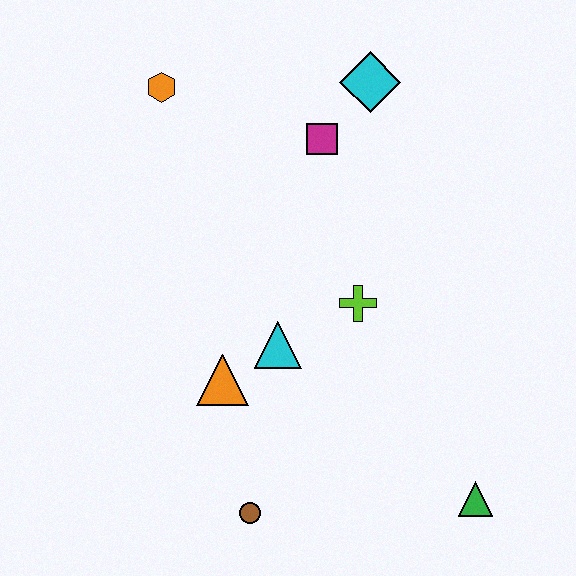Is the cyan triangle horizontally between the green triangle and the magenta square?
No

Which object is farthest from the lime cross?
The orange hexagon is farthest from the lime cross.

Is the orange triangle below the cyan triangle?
Yes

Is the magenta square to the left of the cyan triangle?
No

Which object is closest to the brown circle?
The orange triangle is closest to the brown circle.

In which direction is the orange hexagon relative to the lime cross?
The orange hexagon is above the lime cross.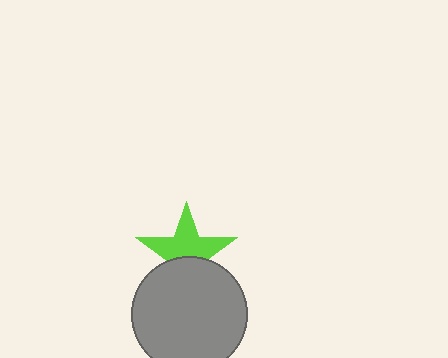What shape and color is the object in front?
The object in front is a gray circle.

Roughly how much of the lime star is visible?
About half of it is visible (roughly 59%).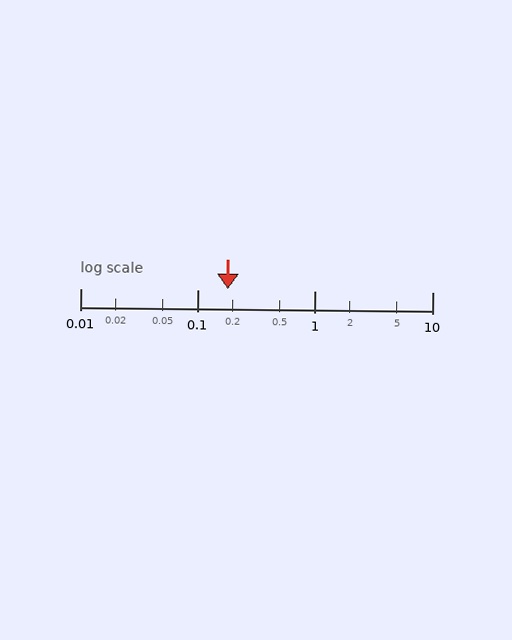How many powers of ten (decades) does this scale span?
The scale spans 3 decades, from 0.01 to 10.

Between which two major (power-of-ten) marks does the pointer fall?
The pointer is between 0.1 and 1.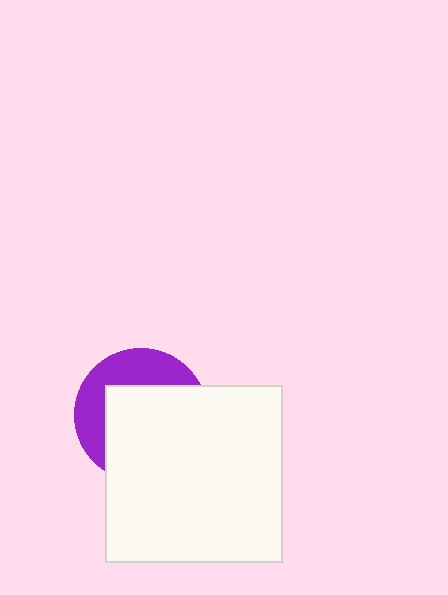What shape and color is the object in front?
The object in front is a white square.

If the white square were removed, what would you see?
You would see the complete purple circle.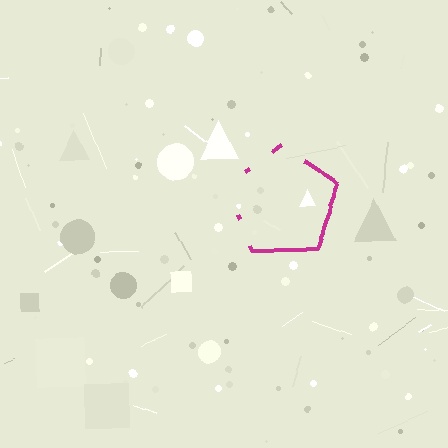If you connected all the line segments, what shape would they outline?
They would outline a pentagon.